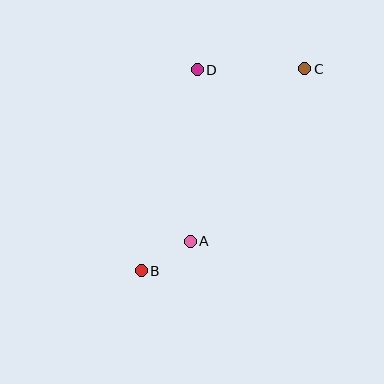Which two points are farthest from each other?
Points B and C are farthest from each other.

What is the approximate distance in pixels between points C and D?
The distance between C and D is approximately 108 pixels.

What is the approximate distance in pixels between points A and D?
The distance between A and D is approximately 172 pixels.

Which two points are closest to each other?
Points A and B are closest to each other.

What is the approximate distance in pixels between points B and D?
The distance between B and D is approximately 209 pixels.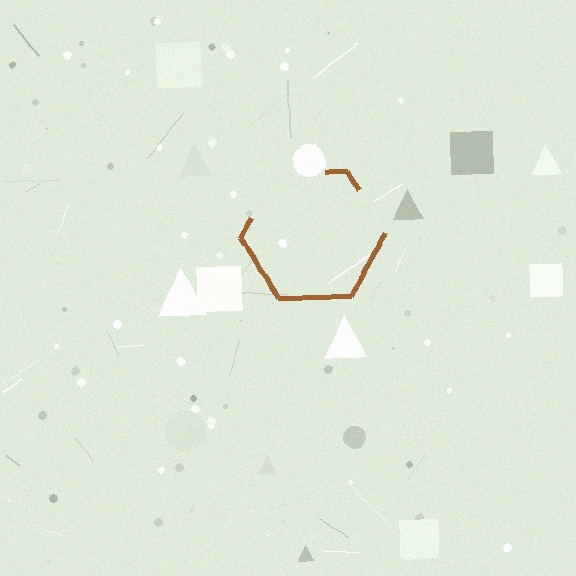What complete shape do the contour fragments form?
The contour fragments form a hexagon.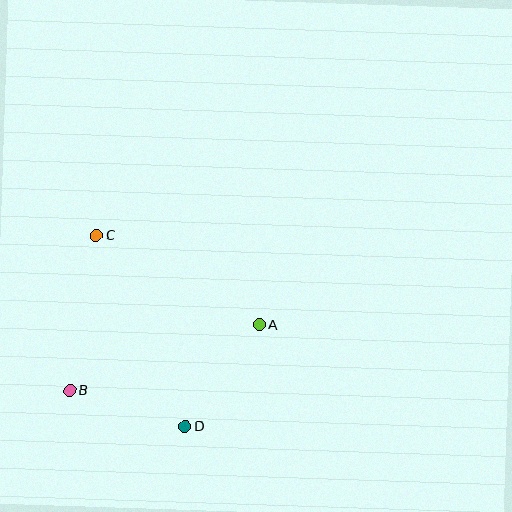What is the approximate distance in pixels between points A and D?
The distance between A and D is approximately 126 pixels.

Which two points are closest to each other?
Points B and D are closest to each other.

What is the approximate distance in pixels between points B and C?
The distance between B and C is approximately 157 pixels.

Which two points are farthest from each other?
Points C and D are farthest from each other.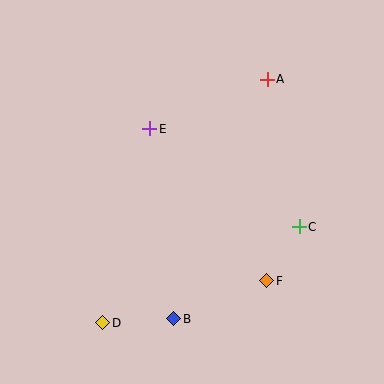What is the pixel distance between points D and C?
The distance between D and C is 219 pixels.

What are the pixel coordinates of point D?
Point D is at (103, 323).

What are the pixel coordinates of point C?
Point C is at (299, 227).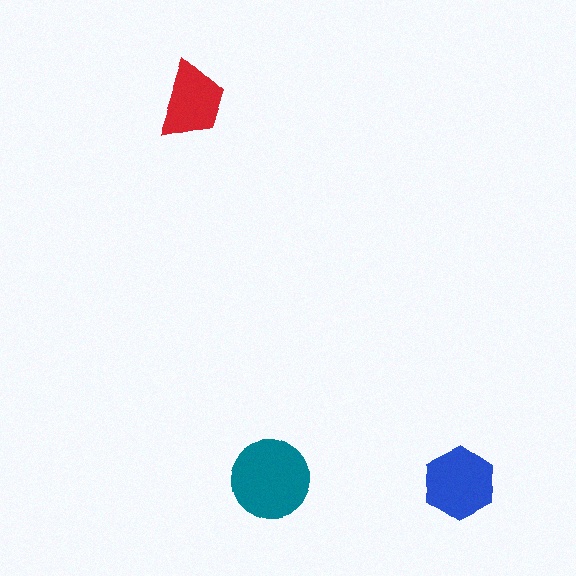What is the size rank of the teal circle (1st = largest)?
1st.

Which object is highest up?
The red trapezoid is topmost.